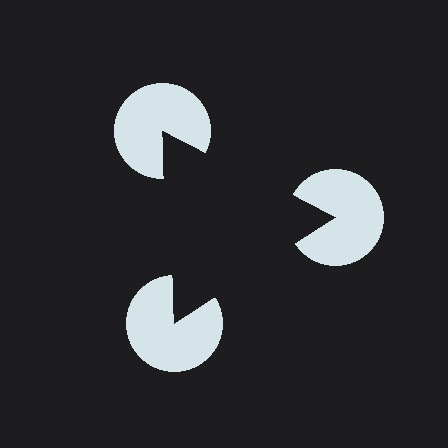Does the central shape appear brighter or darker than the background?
It typically appears slightly darker than the background, even though no actual brightness change is drawn.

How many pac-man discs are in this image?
There are 3 — one at each vertex of the illusory triangle.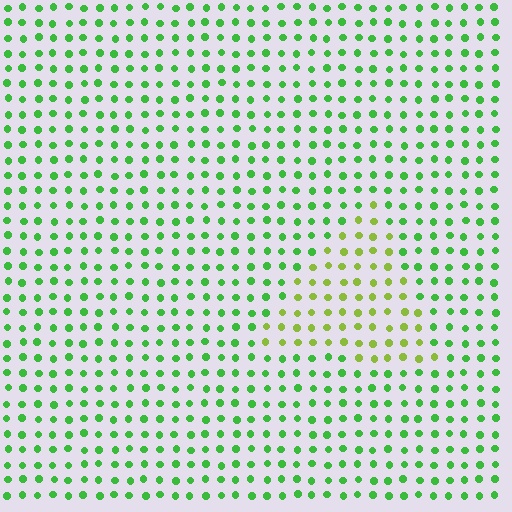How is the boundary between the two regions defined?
The boundary is defined purely by a slight shift in hue (about 38 degrees). Spacing, size, and orientation are identical on both sides.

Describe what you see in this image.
The image is filled with small green elements in a uniform arrangement. A triangle-shaped region is visible where the elements are tinted to a slightly different hue, forming a subtle color boundary.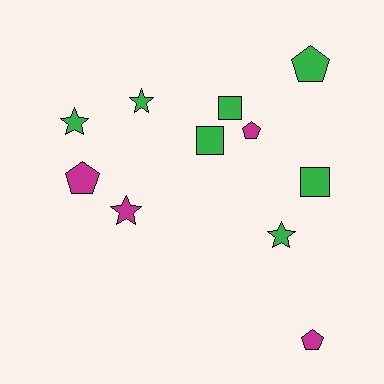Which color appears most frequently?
Green, with 7 objects.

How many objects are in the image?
There are 11 objects.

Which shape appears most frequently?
Star, with 4 objects.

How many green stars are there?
There are 3 green stars.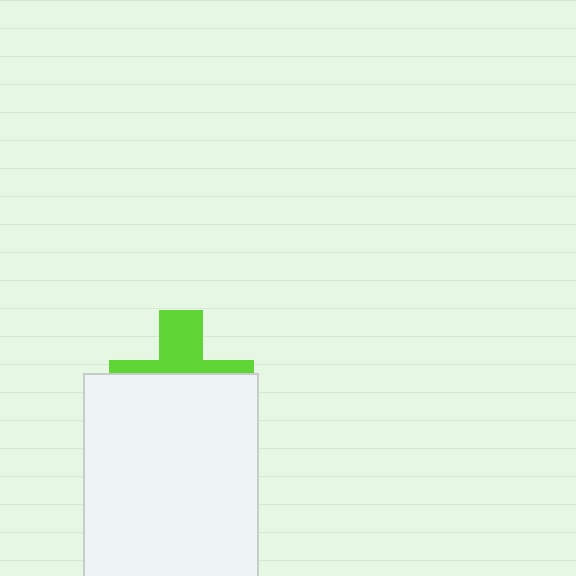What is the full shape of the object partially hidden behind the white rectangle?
The partially hidden object is a lime cross.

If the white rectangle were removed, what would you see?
You would see the complete lime cross.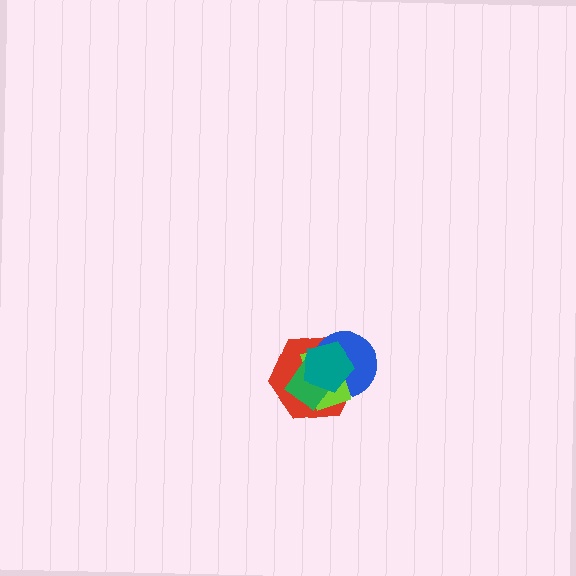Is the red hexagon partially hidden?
Yes, it is partially covered by another shape.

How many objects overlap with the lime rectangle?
4 objects overlap with the lime rectangle.